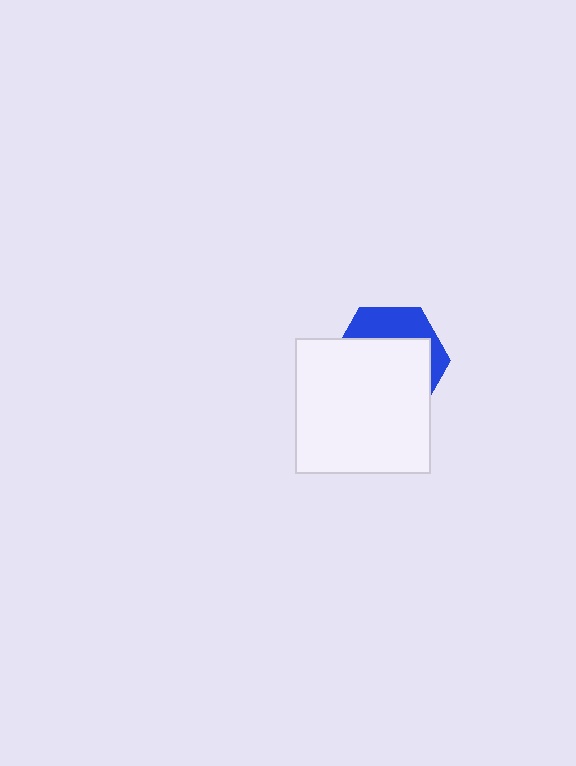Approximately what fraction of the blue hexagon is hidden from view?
Roughly 69% of the blue hexagon is hidden behind the white square.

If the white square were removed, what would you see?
You would see the complete blue hexagon.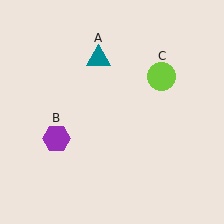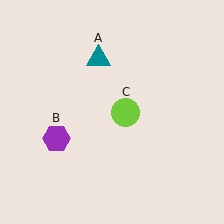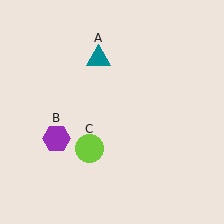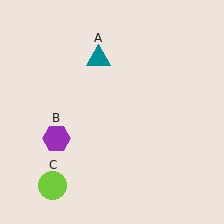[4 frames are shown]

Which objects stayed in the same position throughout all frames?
Teal triangle (object A) and purple hexagon (object B) remained stationary.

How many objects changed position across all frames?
1 object changed position: lime circle (object C).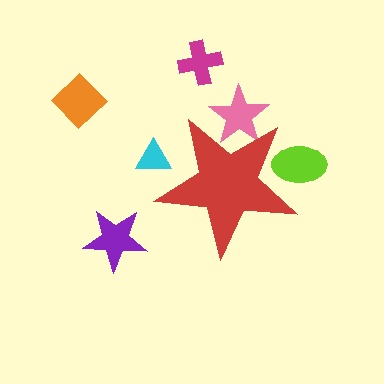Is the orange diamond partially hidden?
No, the orange diamond is fully visible.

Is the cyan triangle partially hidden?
Yes, the cyan triangle is partially hidden behind the red star.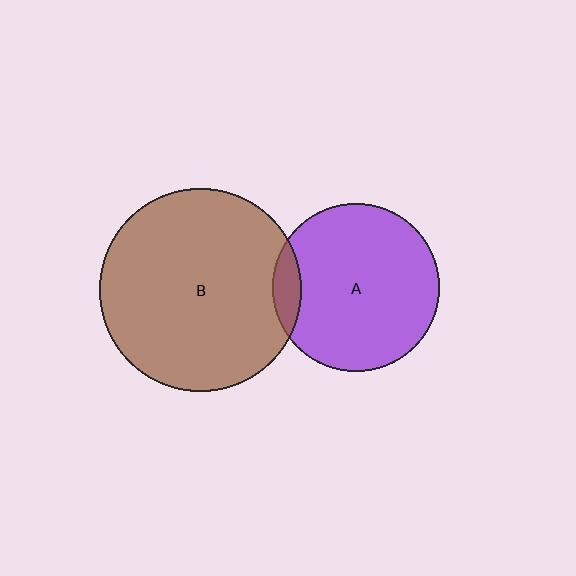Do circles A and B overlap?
Yes.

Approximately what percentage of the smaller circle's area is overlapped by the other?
Approximately 10%.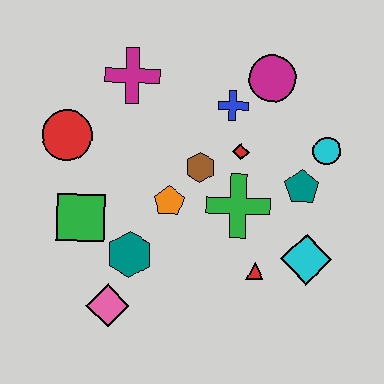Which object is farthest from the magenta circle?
The pink diamond is farthest from the magenta circle.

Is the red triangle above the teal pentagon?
No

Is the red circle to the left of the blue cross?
Yes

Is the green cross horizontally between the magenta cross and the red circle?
No